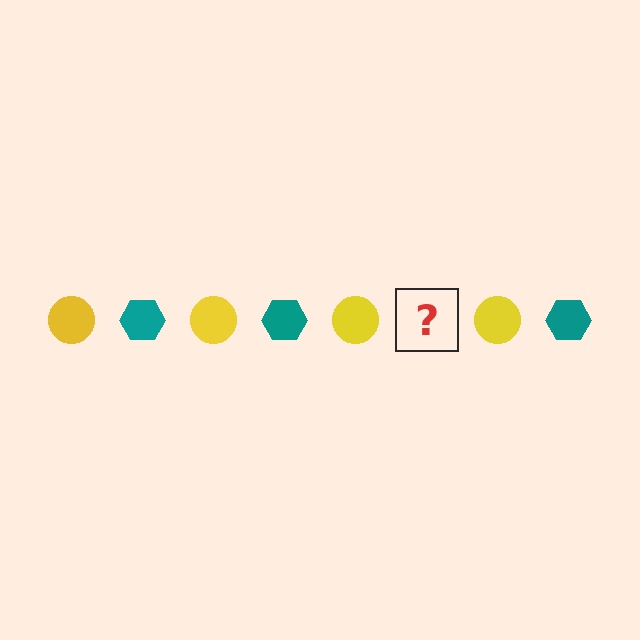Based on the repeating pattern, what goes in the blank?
The blank should be a teal hexagon.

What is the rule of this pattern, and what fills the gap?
The rule is that the pattern alternates between yellow circle and teal hexagon. The gap should be filled with a teal hexagon.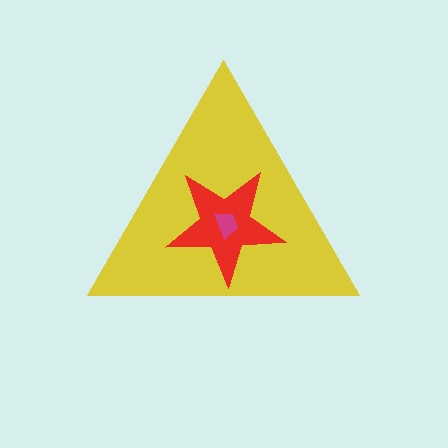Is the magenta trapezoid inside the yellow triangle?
Yes.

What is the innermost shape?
The magenta trapezoid.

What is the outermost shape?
The yellow triangle.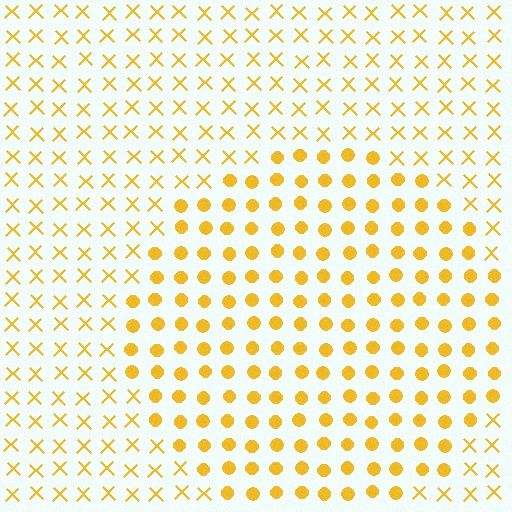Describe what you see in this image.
The image is filled with small yellow elements arranged in a uniform grid. A circle-shaped region contains circles, while the surrounding area contains X marks. The boundary is defined purely by the change in element shape.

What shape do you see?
I see a circle.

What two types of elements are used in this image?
The image uses circles inside the circle region and X marks outside it.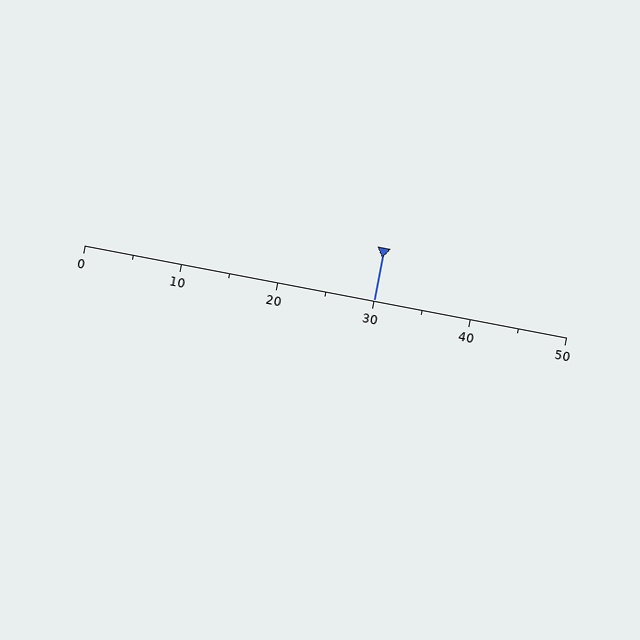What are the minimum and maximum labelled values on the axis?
The axis runs from 0 to 50.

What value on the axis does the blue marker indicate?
The marker indicates approximately 30.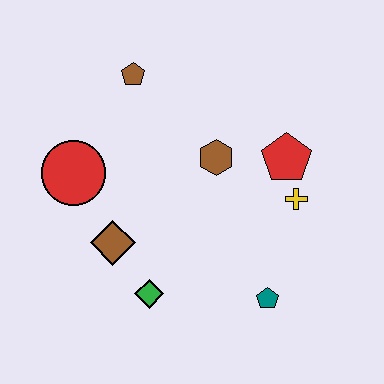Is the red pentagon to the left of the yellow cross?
Yes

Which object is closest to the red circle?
The brown diamond is closest to the red circle.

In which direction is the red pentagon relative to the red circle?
The red pentagon is to the right of the red circle.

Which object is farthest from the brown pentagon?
The teal pentagon is farthest from the brown pentagon.